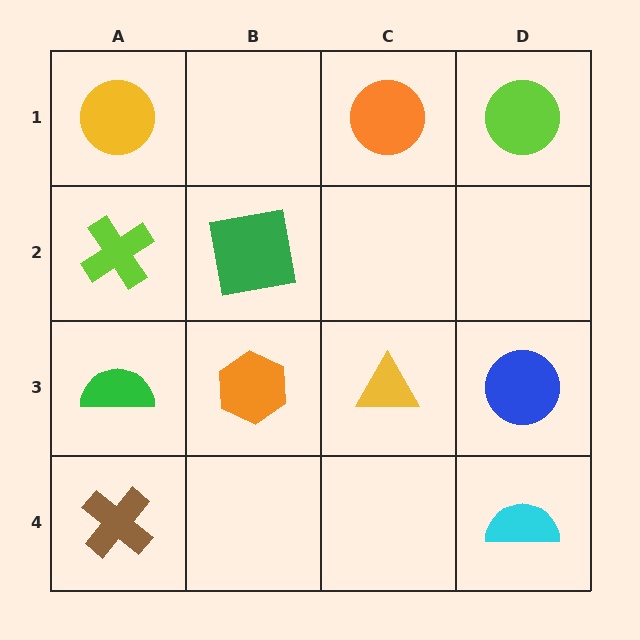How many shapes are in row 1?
3 shapes.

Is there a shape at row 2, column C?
No, that cell is empty.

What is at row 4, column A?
A brown cross.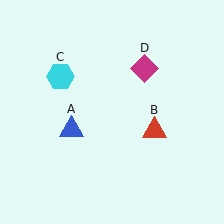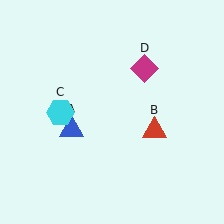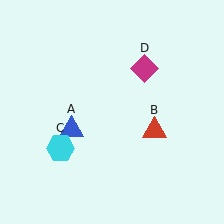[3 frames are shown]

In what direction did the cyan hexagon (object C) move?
The cyan hexagon (object C) moved down.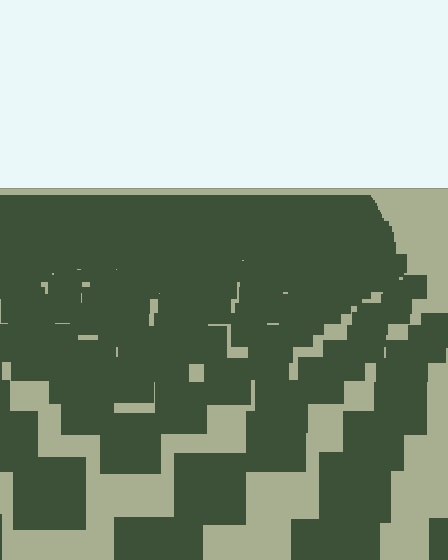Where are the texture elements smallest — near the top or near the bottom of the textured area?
Near the top.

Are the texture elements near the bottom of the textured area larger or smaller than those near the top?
Larger. Near the bottom, elements are closer to the viewer and appear at a bigger on-screen size.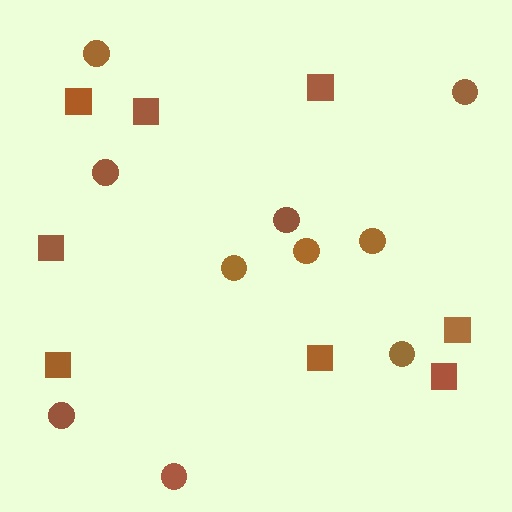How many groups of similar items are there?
There are 2 groups: one group of circles (10) and one group of squares (8).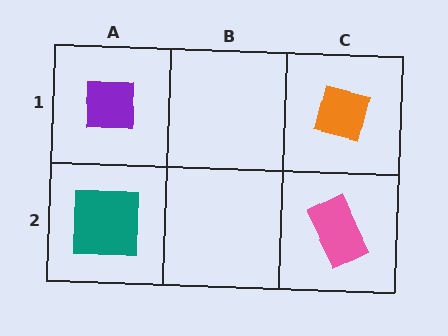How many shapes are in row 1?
2 shapes.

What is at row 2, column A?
A teal square.